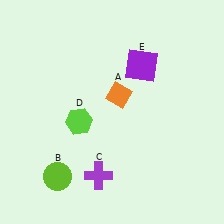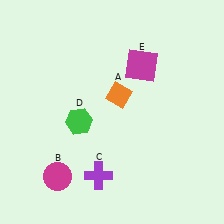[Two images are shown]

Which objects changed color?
B changed from lime to magenta. D changed from lime to green. E changed from purple to magenta.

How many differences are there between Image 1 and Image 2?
There are 3 differences between the two images.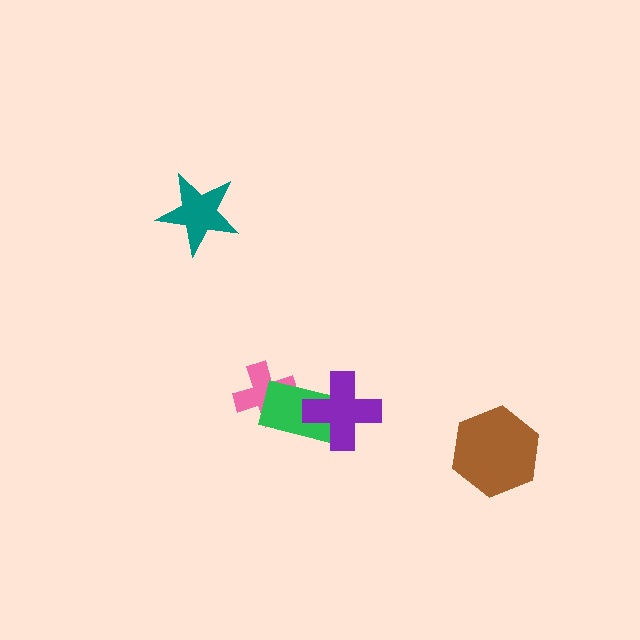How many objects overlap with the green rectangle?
2 objects overlap with the green rectangle.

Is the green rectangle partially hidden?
Yes, it is partially covered by another shape.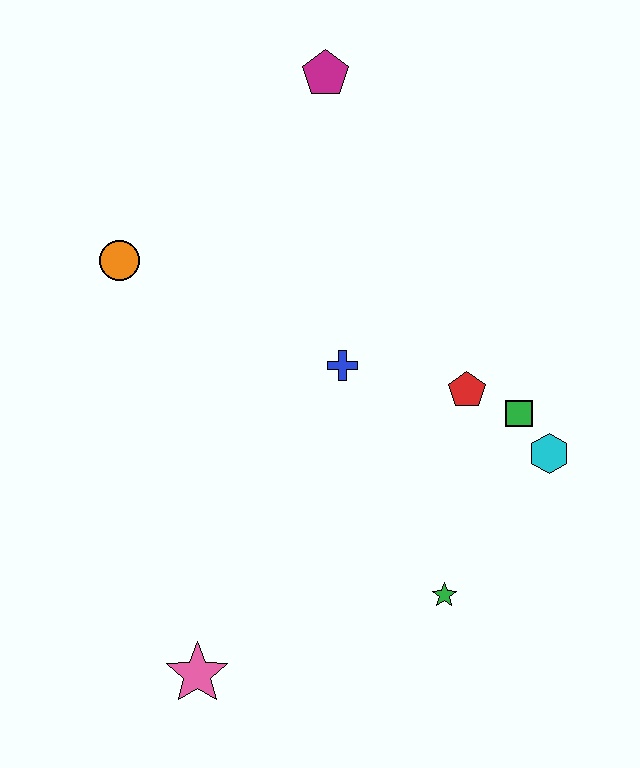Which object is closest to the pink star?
The green star is closest to the pink star.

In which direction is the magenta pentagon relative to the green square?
The magenta pentagon is above the green square.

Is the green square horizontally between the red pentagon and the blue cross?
No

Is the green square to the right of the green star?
Yes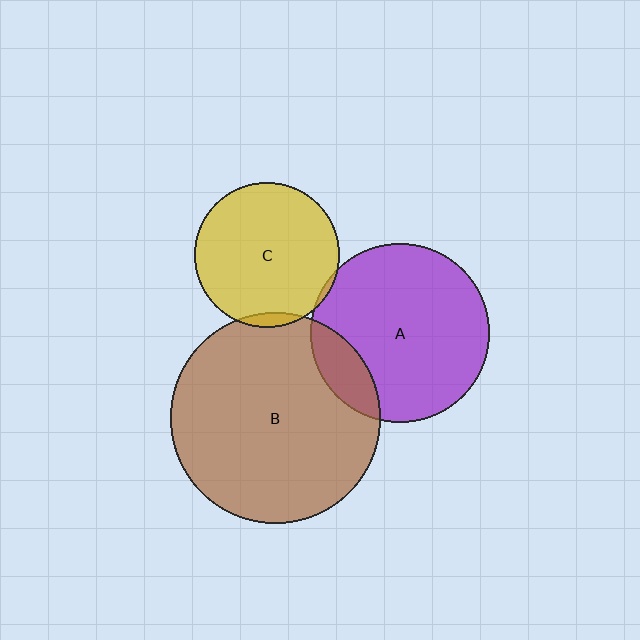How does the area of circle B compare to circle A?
Approximately 1.4 times.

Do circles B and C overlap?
Yes.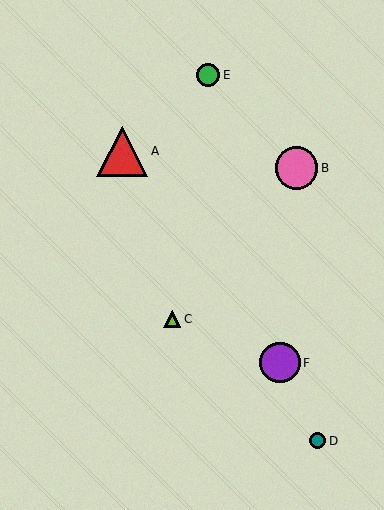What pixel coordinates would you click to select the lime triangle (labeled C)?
Click at (172, 319) to select the lime triangle C.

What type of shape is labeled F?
Shape F is a purple circle.